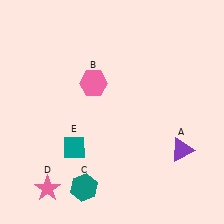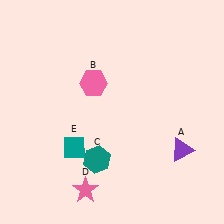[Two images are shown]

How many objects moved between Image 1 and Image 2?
2 objects moved between the two images.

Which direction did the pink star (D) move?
The pink star (D) moved right.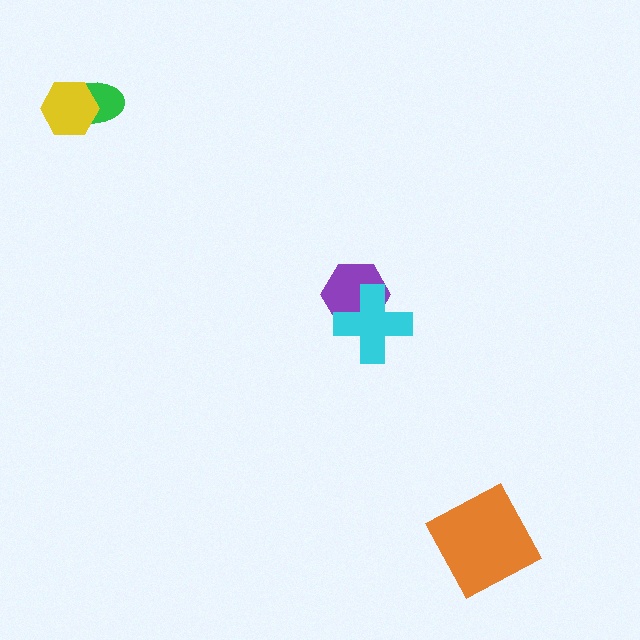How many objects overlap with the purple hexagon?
1 object overlaps with the purple hexagon.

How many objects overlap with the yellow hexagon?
1 object overlaps with the yellow hexagon.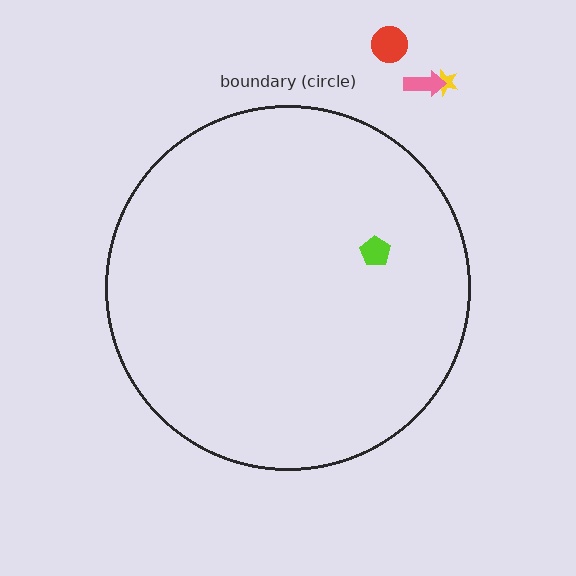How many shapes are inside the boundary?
1 inside, 3 outside.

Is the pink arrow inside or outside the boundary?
Outside.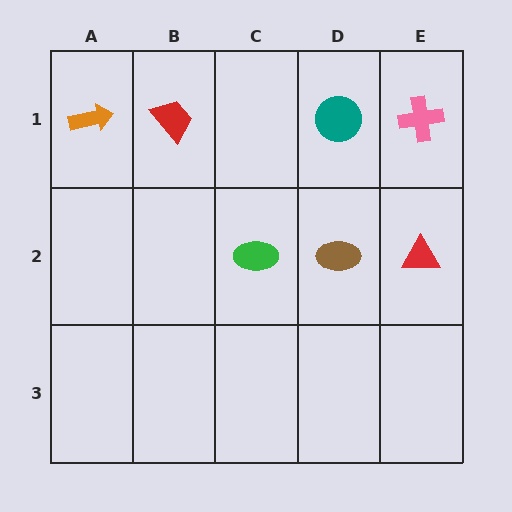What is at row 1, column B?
A red trapezoid.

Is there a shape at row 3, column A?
No, that cell is empty.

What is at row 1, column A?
An orange arrow.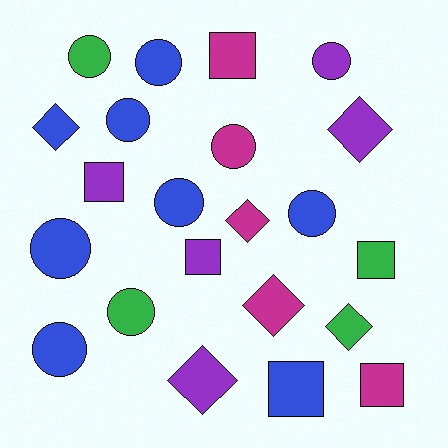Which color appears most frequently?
Blue, with 8 objects.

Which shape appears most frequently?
Circle, with 10 objects.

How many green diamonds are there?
There is 1 green diamond.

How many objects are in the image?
There are 22 objects.